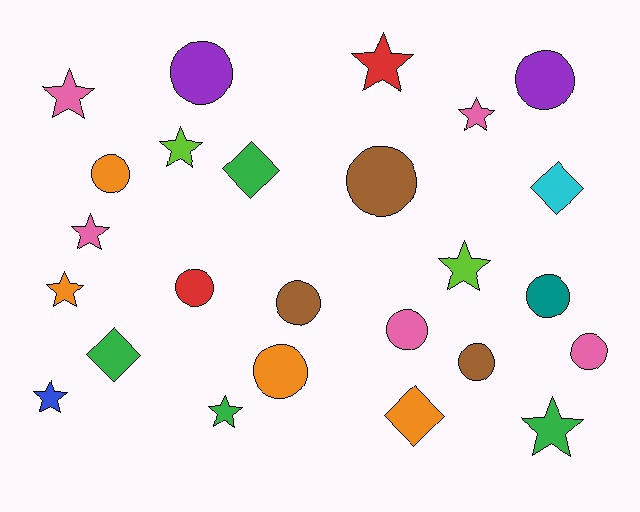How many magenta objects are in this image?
There are no magenta objects.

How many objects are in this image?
There are 25 objects.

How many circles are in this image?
There are 11 circles.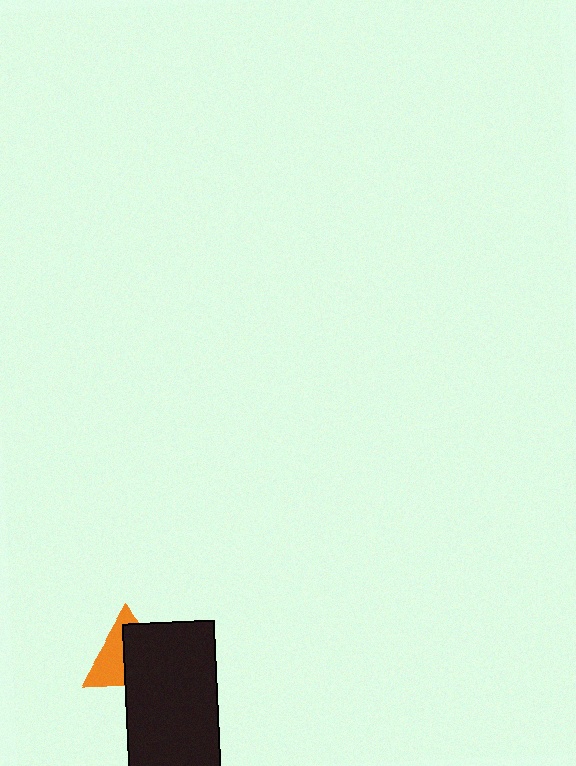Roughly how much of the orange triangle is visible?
About half of it is visible (roughly 46%).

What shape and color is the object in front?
The object in front is a black rectangle.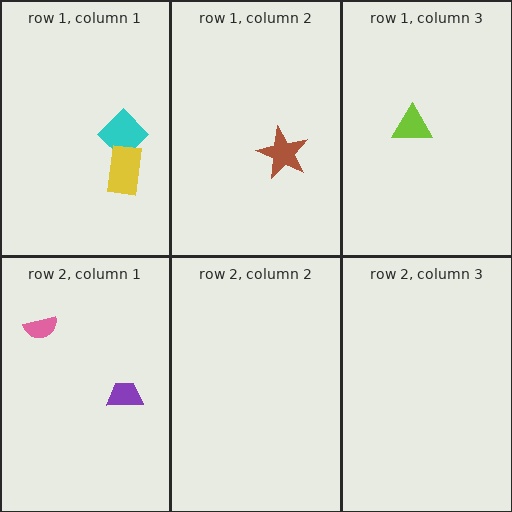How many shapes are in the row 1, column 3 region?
1.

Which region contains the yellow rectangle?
The row 1, column 1 region.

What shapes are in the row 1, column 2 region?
The brown star.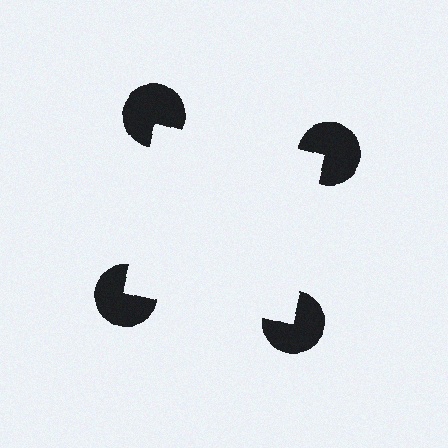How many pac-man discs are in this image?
There are 4 — one at each vertex of the illusory square.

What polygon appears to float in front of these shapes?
An illusory square — its edges are inferred from the aligned wedge cuts in the pac-man discs, not physically drawn.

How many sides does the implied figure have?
4 sides.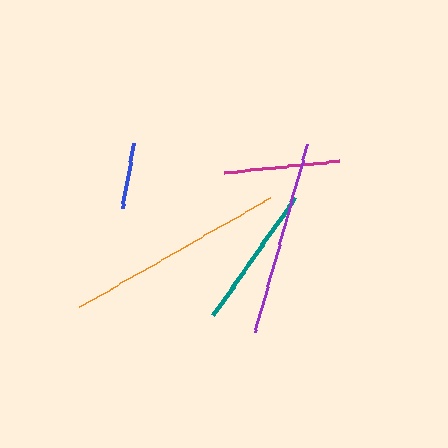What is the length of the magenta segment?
The magenta segment is approximately 115 pixels long.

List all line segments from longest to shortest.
From longest to shortest: orange, purple, teal, magenta, blue.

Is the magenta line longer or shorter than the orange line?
The orange line is longer than the magenta line.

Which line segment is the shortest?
The blue line is the shortest at approximately 66 pixels.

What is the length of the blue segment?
The blue segment is approximately 66 pixels long.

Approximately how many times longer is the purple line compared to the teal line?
The purple line is approximately 1.4 times the length of the teal line.